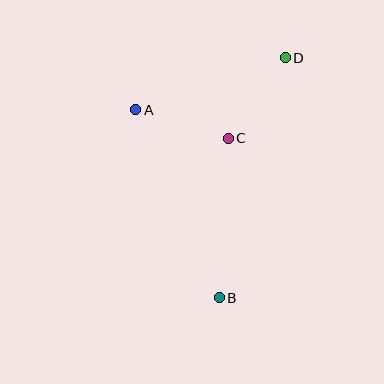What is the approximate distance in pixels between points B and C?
The distance between B and C is approximately 160 pixels.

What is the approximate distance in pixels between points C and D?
The distance between C and D is approximately 99 pixels.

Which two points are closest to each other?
Points A and C are closest to each other.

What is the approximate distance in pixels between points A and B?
The distance between A and B is approximately 206 pixels.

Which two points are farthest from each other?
Points B and D are farthest from each other.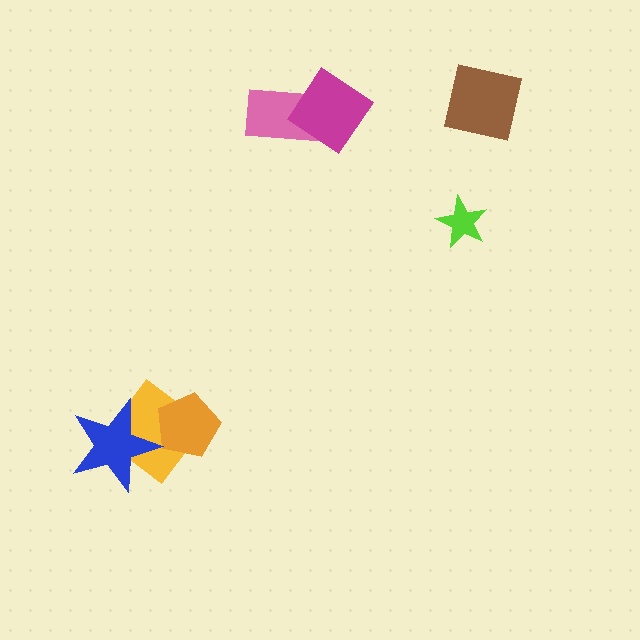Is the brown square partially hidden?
No, no other shape covers it.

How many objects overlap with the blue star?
1 object overlaps with the blue star.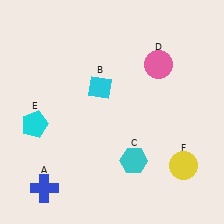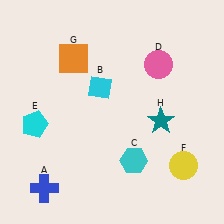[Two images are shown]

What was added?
An orange square (G), a teal star (H) were added in Image 2.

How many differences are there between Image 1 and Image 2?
There are 2 differences between the two images.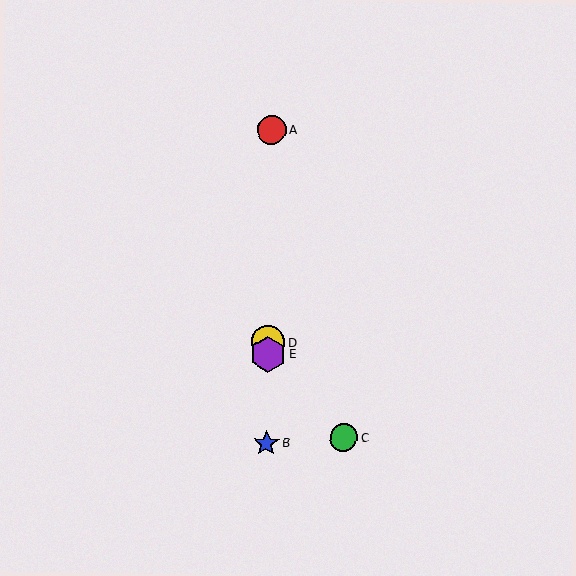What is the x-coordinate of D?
Object D is at x≈268.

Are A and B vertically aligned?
Yes, both are at x≈272.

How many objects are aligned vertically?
4 objects (A, B, D, E) are aligned vertically.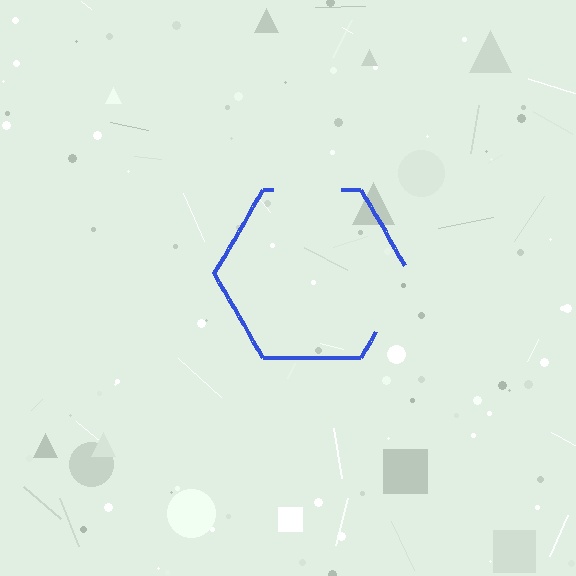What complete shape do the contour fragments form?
The contour fragments form a hexagon.